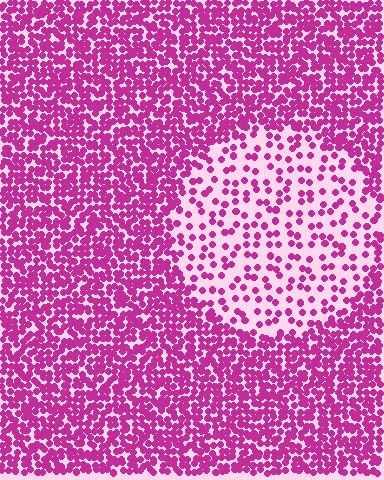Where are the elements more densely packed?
The elements are more densely packed outside the circle boundary.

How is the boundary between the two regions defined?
The boundary is defined by a change in element density (approximately 2.7x ratio). All elements are the same color, size, and shape.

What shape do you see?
I see a circle.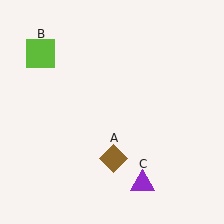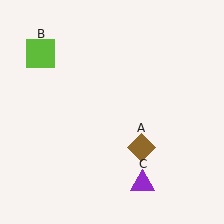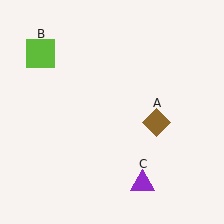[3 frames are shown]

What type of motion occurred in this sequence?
The brown diamond (object A) rotated counterclockwise around the center of the scene.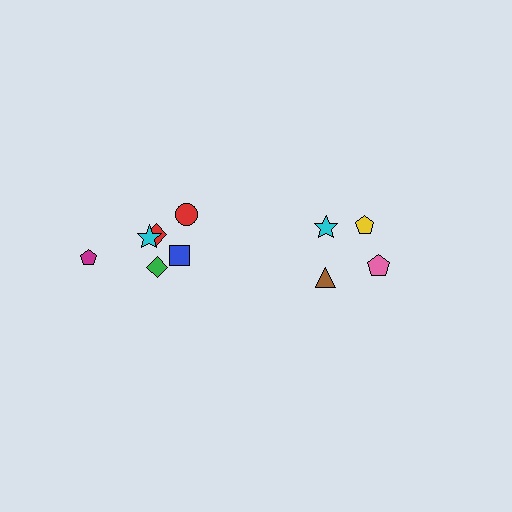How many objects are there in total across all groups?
There are 10 objects.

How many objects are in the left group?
There are 6 objects.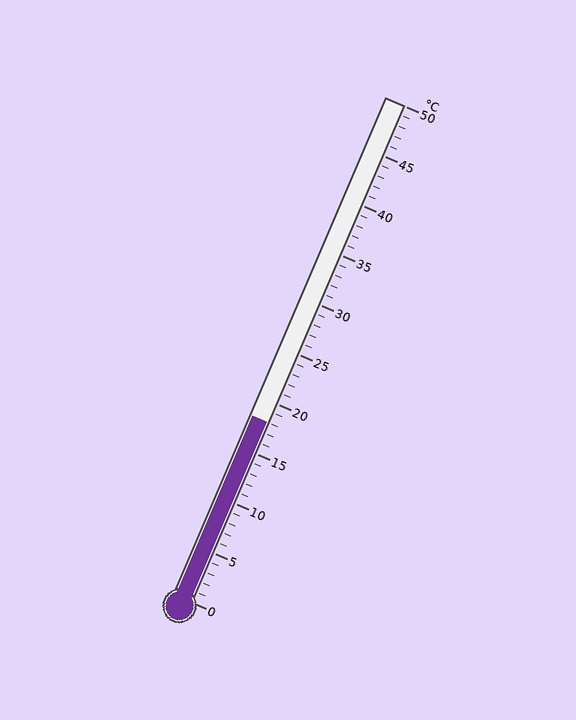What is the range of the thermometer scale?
The thermometer scale ranges from 0°C to 50°C.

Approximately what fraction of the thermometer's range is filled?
The thermometer is filled to approximately 35% of its range.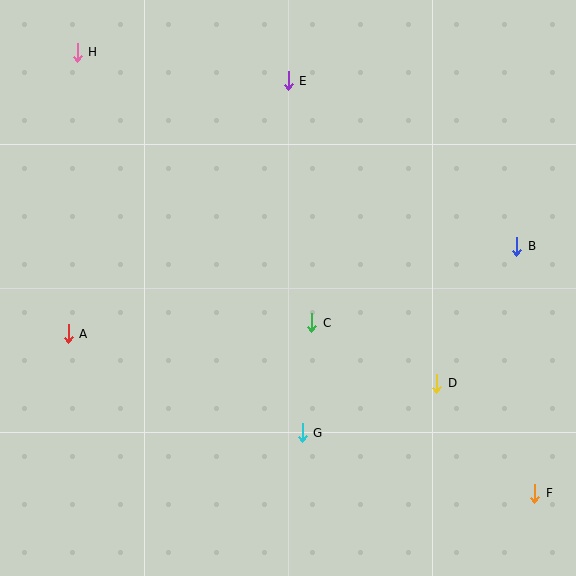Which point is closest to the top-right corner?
Point B is closest to the top-right corner.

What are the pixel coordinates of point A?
Point A is at (68, 334).